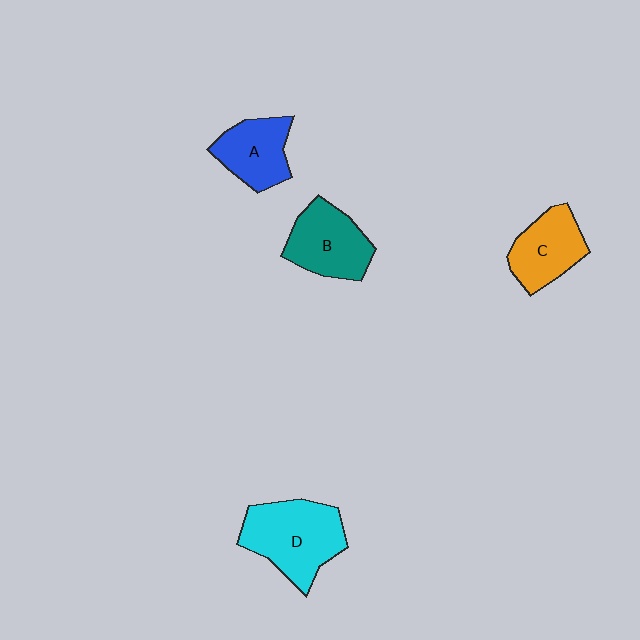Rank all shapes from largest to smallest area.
From largest to smallest: D (cyan), B (teal), C (orange), A (blue).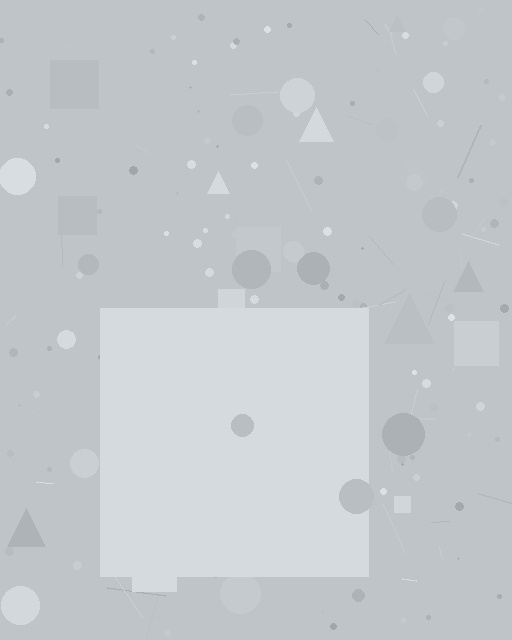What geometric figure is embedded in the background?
A square is embedded in the background.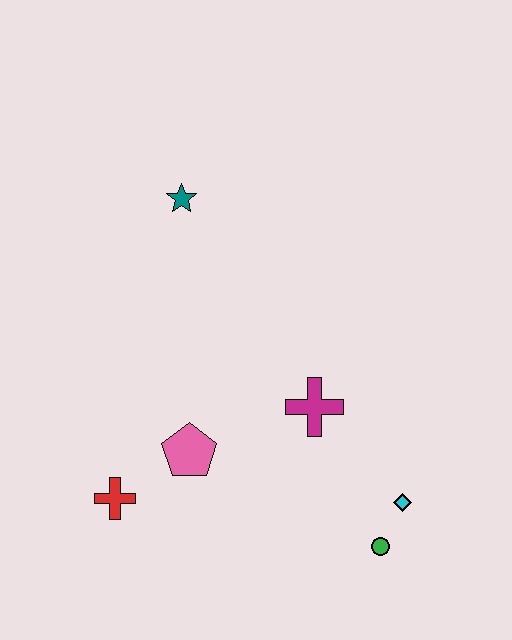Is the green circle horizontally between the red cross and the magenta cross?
No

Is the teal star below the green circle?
No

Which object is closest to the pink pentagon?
The red cross is closest to the pink pentagon.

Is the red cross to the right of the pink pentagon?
No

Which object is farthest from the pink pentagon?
The teal star is farthest from the pink pentagon.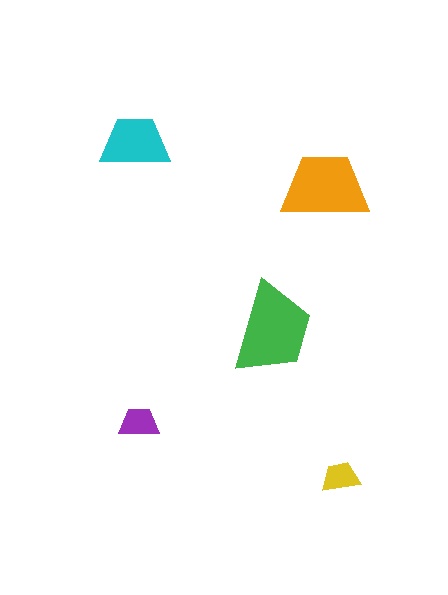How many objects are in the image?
There are 5 objects in the image.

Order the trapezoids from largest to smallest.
the green one, the orange one, the cyan one, the purple one, the yellow one.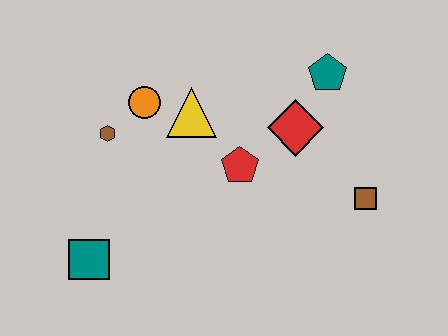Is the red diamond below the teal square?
No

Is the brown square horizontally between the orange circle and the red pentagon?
No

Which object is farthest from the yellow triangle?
The brown square is farthest from the yellow triangle.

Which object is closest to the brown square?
The red diamond is closest to the brown square.